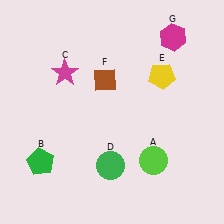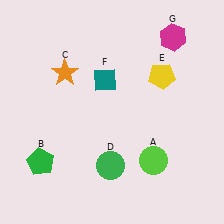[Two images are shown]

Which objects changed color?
C changed from magenta to orange. F changed from brown to teal.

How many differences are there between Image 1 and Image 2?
There are 2 differences between the two images.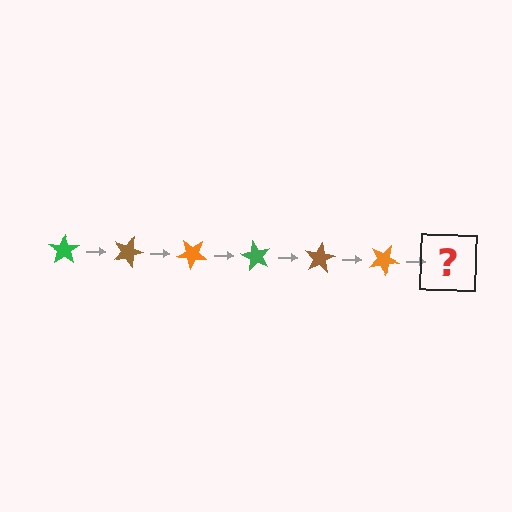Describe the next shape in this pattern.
It should be a green star, rotated 120 degrees from the start.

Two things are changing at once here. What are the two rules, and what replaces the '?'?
The two rules are that it rotates 20 degrees each step and the color cycles through green, brown, and orange. The '?' should be a green star, rotated 120 degrees from the start.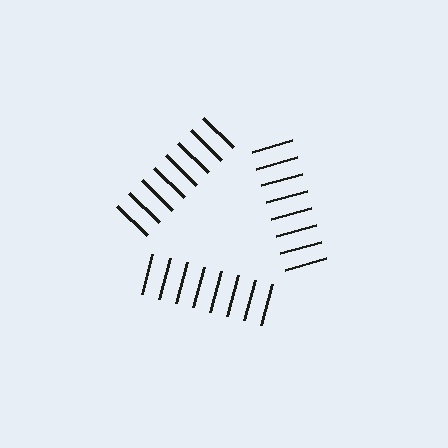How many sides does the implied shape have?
3 sides — the line-ends trace a triangle.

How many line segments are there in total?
24 — 8 along each of the 3 edges.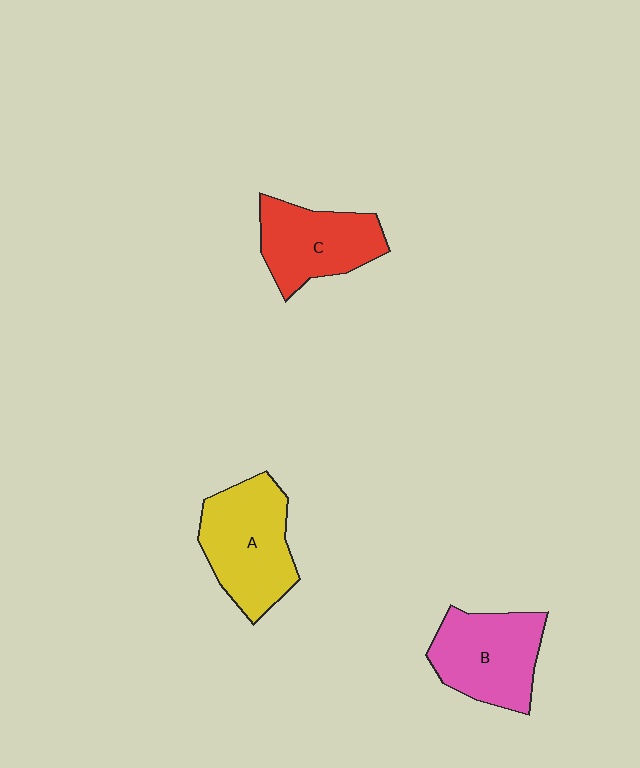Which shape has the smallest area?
Shape C (red).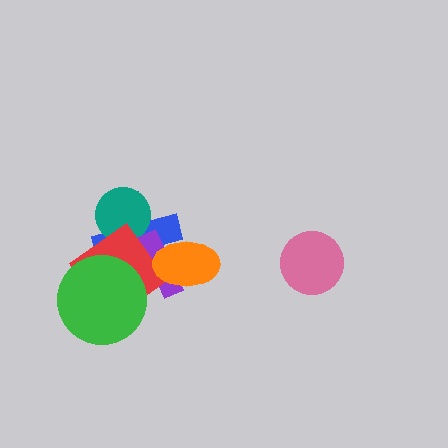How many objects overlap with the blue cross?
5 objects overlap with the blue cross.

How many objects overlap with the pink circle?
0 objects overlap with the pink circle.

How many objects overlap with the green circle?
3 objects overlap with the green circle.